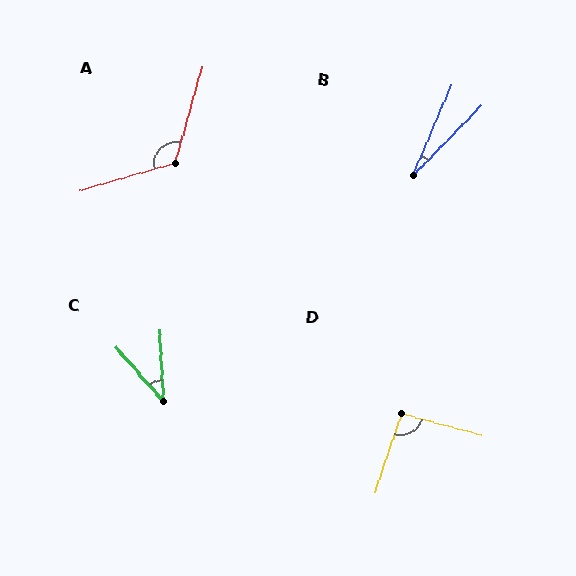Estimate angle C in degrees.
Approximately 38 degrees.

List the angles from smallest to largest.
B (21°), C (38°), D (93°), A (122°).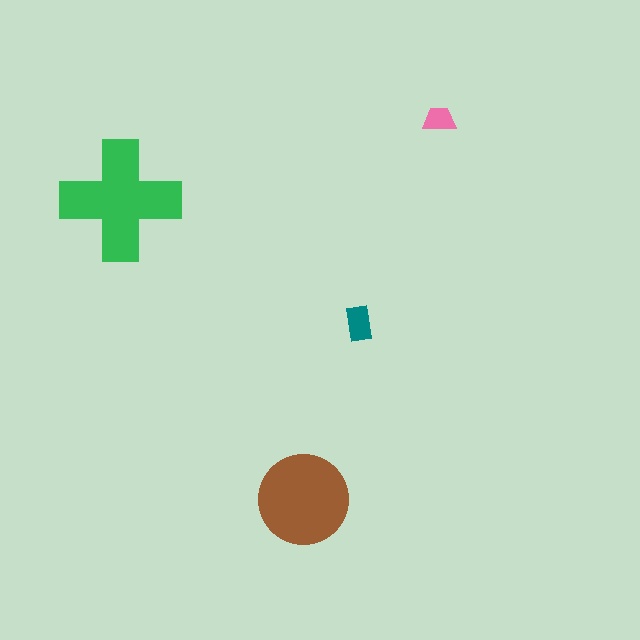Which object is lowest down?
The brown circle is bottommost.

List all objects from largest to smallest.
The green cross, the brown circle, the teal rectangle, the pink trapezoid.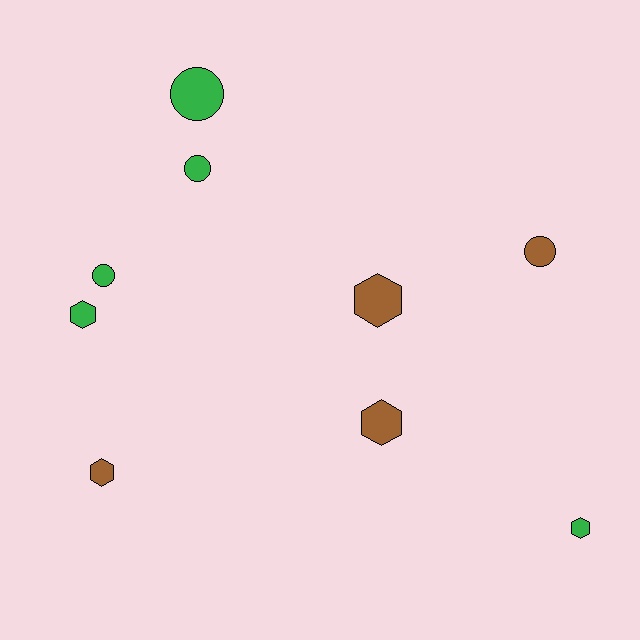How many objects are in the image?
There are 9 objects.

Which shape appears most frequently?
Hexagon, with 5 objects.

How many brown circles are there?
There is 1 brown circle.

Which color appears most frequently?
Green, with 5 objects.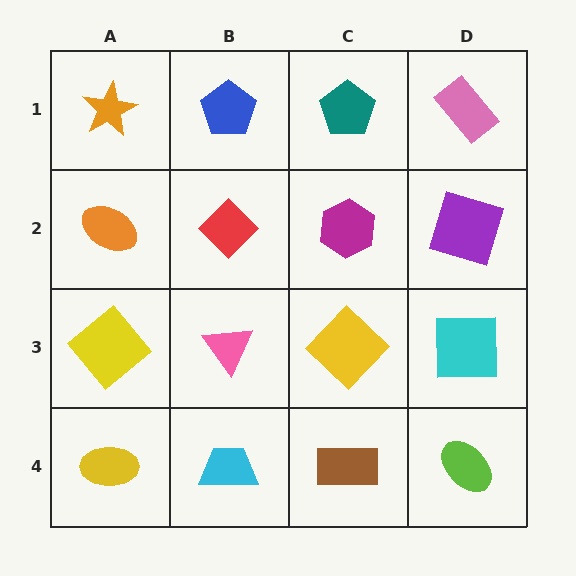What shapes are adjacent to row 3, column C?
A magenta hexagon (row 2, column C), a brown rectangle (row 4, column C), a pink triangle (row 3, column B), a cyan square (row 3, column D).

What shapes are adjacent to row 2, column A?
An orange star (row 1, column A), a yellow diamond (row 3, column A), a red diamond (row 2, column B).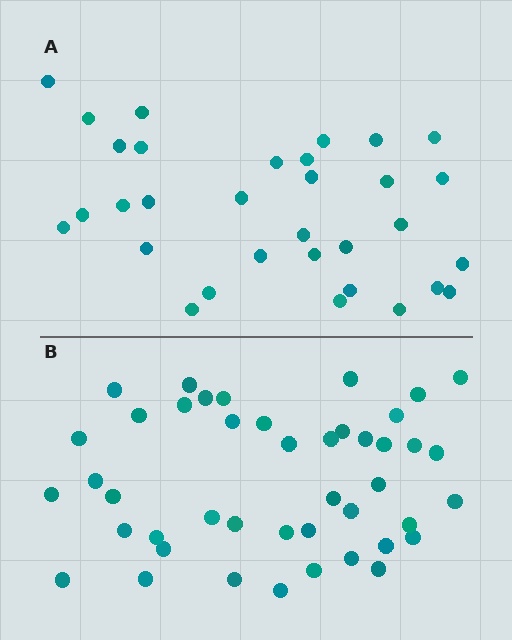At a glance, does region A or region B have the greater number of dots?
Region B (the bottom region) has more dots.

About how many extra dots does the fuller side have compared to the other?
Region B has roughly 12 or so more dots than region A.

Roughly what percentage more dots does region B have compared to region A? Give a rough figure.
About 40% more.